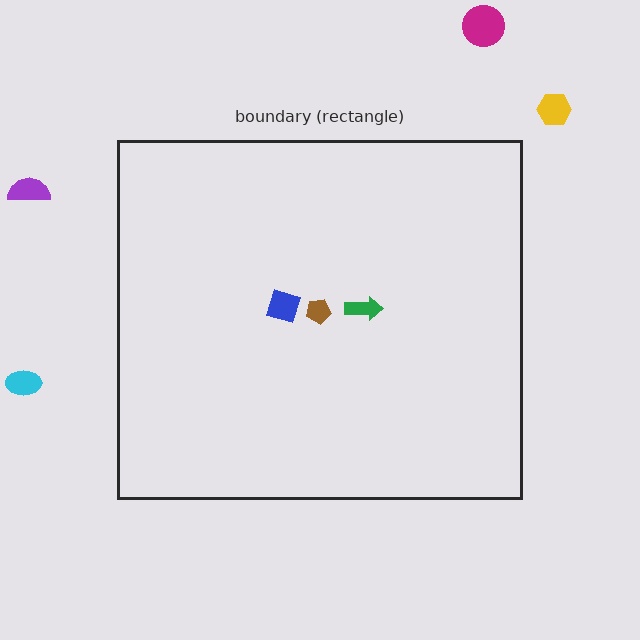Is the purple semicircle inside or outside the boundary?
Outside.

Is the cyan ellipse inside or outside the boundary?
Outside.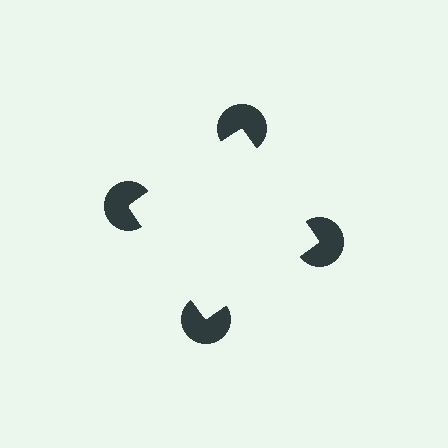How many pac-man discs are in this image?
There are 4 — one at each vertex of the illusory square.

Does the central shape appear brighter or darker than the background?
It typically appears slightly brighter than the background, even though no actual brightness change is drawn.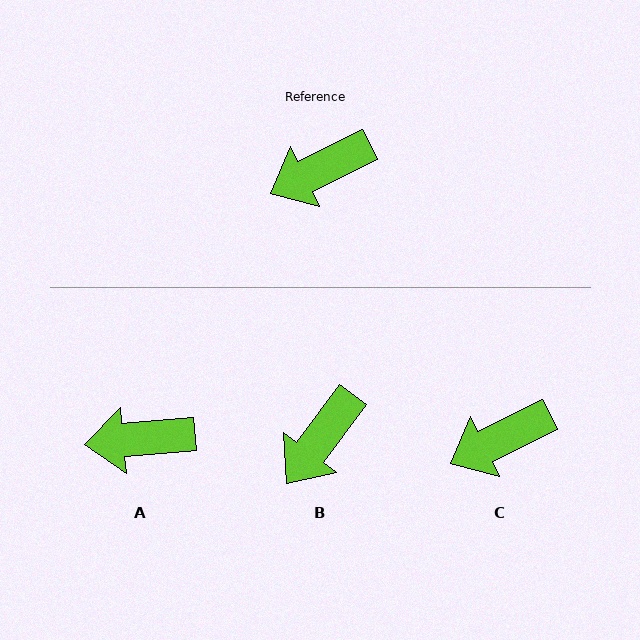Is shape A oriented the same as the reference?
No, it is off by about 21 degrees.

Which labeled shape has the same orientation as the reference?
C.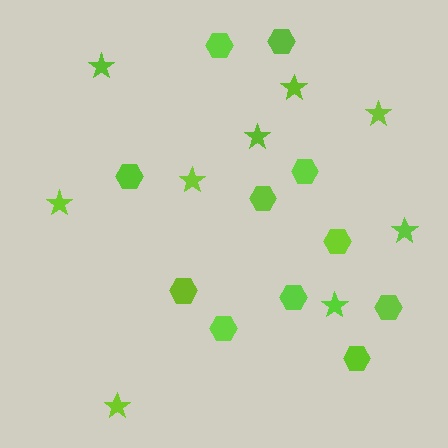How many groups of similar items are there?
There are 2 groups: one group of hexagons (11) and one group of stars (9).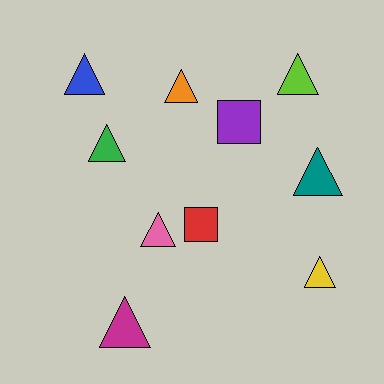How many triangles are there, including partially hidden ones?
There are 8 triangles.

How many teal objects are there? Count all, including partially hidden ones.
There is 1 teal object.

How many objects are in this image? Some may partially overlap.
There are 10 objects.